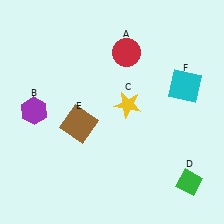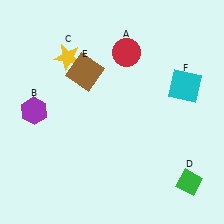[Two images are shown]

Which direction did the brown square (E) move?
The brown square (E) moved up.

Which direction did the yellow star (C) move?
The yellow star (C) moved left.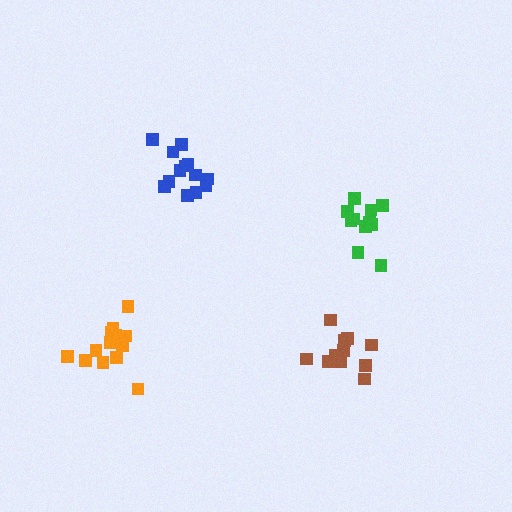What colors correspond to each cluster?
The clusters are colored: blue, green, orange, brown.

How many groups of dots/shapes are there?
There are 4 groups.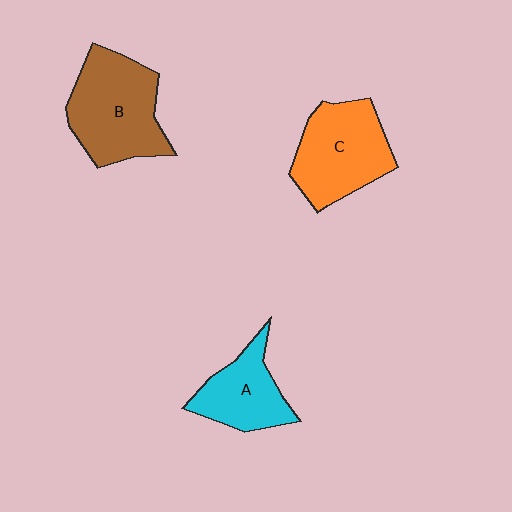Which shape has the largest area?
Shape B (brown).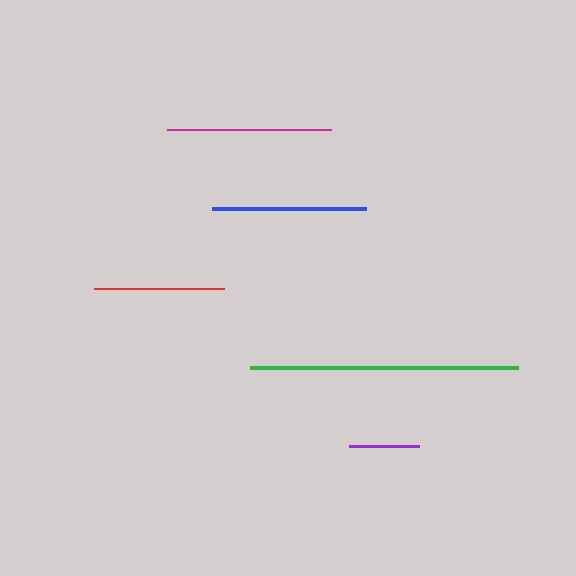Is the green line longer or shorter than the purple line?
The green line is longer than the purple line.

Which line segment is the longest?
The green line is the longest at approximately 268 pixels.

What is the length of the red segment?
The red segment is approximately 130 pixels long.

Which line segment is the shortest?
The purple line is the shortest at approximately 69 pixels.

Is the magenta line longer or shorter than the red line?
The magenta line is longer than the red line.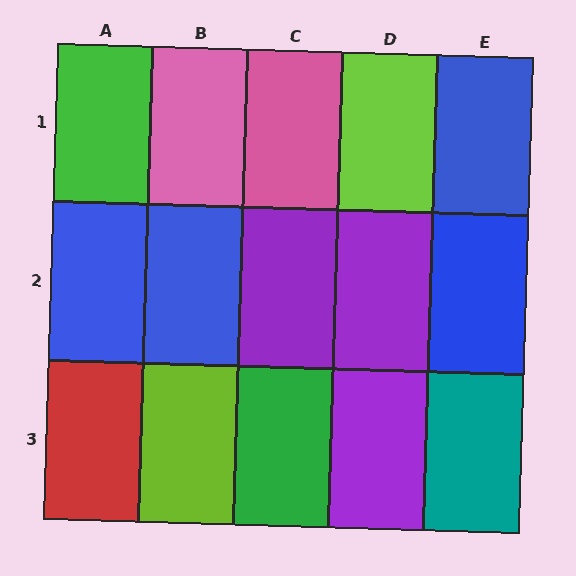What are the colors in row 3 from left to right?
Red, lime, green, purple, teal.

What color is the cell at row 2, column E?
Blue.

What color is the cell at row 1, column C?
Pink.